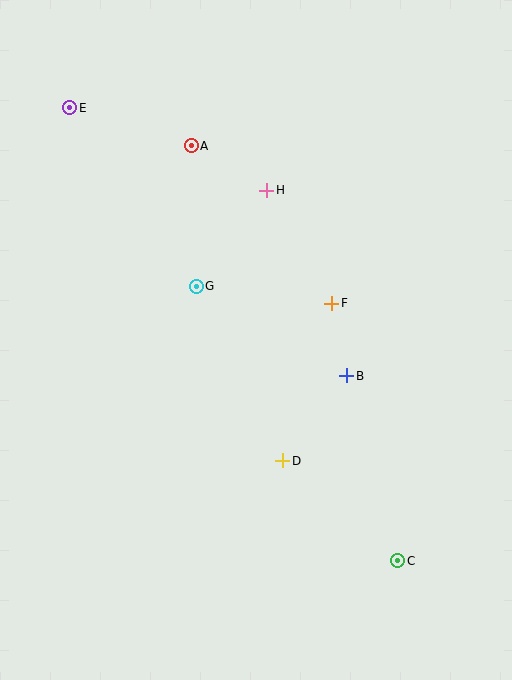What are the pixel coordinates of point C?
Point C is at (398, 561).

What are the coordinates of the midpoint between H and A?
The midpoint between H and A is at (229, 168).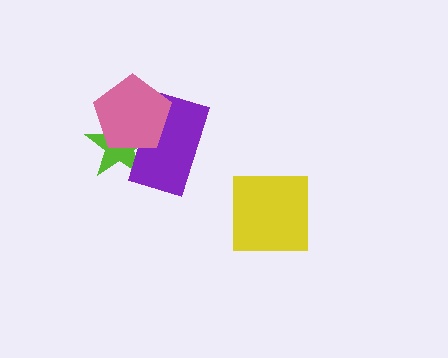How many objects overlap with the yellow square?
0 objects overlap with the yellow square.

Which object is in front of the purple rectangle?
The pink pentagon is in front of the purple rectangle.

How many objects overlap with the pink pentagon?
2 objects overlap with the pink pentagon.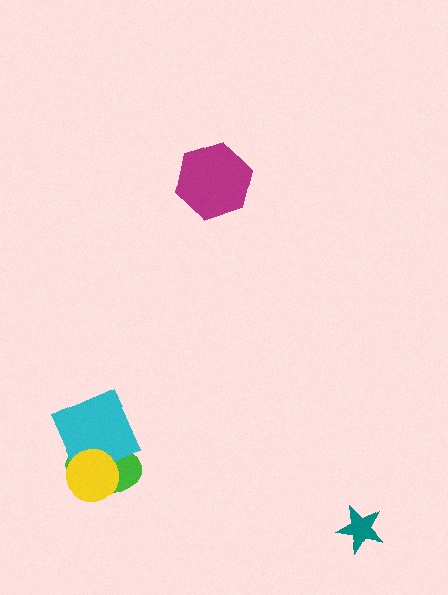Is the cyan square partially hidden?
Yes, it is partially covered by another shape.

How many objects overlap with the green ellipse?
2 objects overlap with the green ellipse.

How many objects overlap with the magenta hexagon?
0 objects overlap with the magenta hexagon.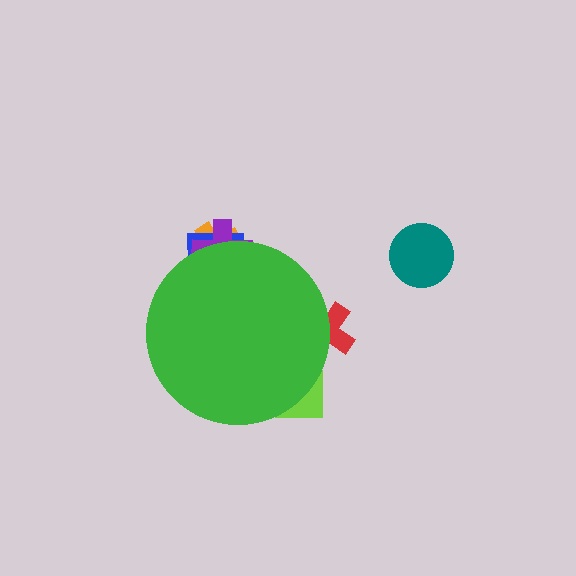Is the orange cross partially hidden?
Yes, the orange cross is partially hidden behind the green circle.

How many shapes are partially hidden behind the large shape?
5 shapes are partially hidden.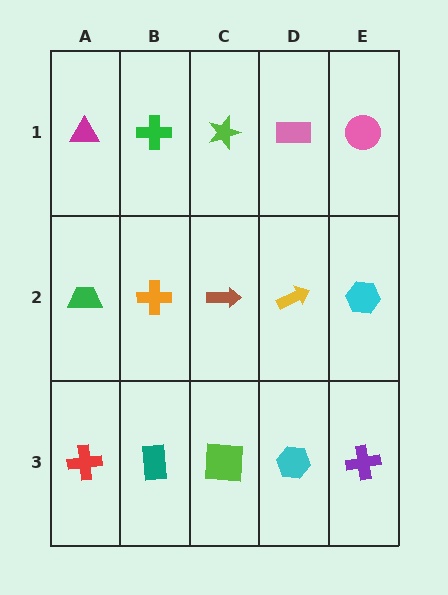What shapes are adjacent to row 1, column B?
An orange cross (row 2, column B), a magenta triangle (row 1, column A), a lime star (row 1, column C).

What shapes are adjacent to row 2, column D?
A pink rectangle (row 1, column D), a cyan hexagon (row 3, column D), a brown arrow (row 2, column C), a cyan hexagon (row 2, column E).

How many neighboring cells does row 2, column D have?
4.